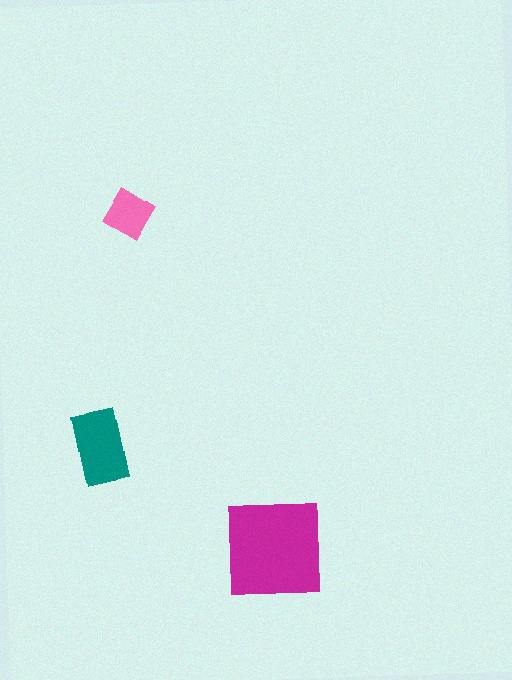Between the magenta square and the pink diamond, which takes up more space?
The magenta square.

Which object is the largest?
The magenta square.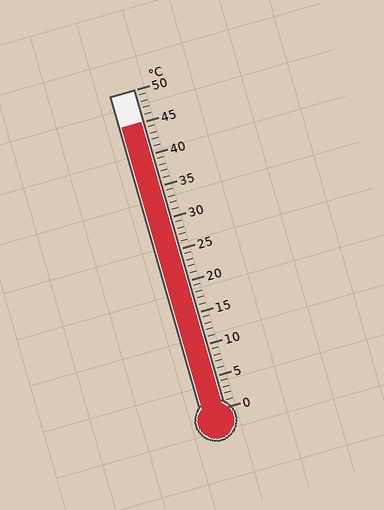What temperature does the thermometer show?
The thermometer shows approximately 45°C.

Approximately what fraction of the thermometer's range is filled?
The thermometer is filled to approximately 90% of its range.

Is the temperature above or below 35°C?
The temperature is above 35°C.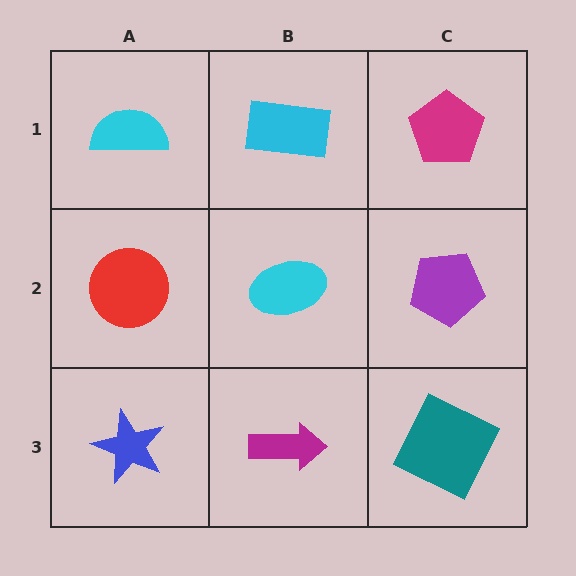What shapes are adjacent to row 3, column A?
A red circle (row 2, column A), a magenta arrow (row 3, column B).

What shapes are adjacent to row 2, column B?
A cyan rectangle (row 1, column B), a magenta arrow (row 3, column B), a red circle (row 2, column A), a purple pentagon (row 2, column C).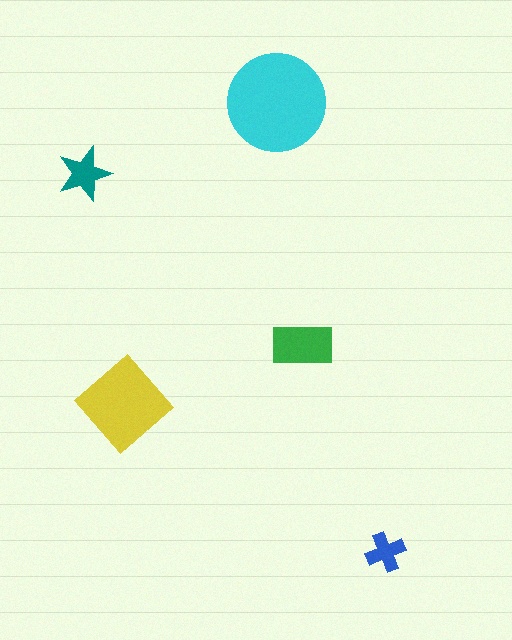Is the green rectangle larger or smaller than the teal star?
Larger.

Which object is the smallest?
The blue cross.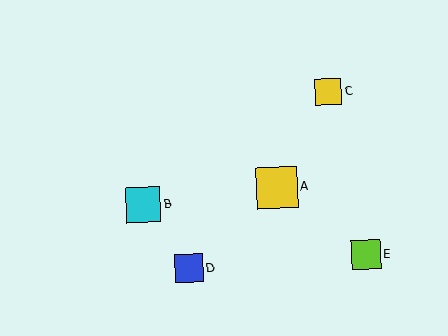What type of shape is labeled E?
Shape E is a lime square.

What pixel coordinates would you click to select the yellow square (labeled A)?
Click at (277, 187) to select the yellow square A.